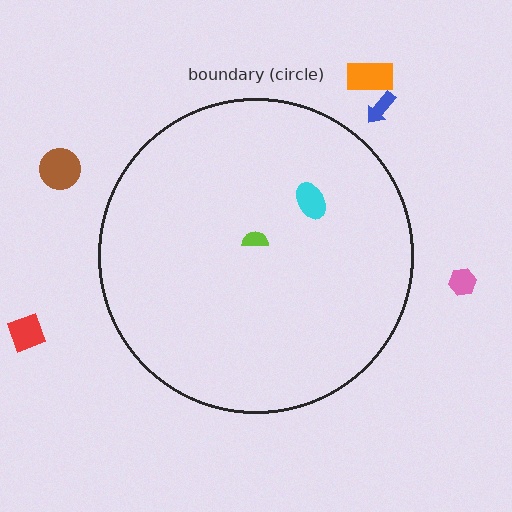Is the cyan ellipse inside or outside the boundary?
Inside.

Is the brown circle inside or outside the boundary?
Outside.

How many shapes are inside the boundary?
2 inside, 5 outside.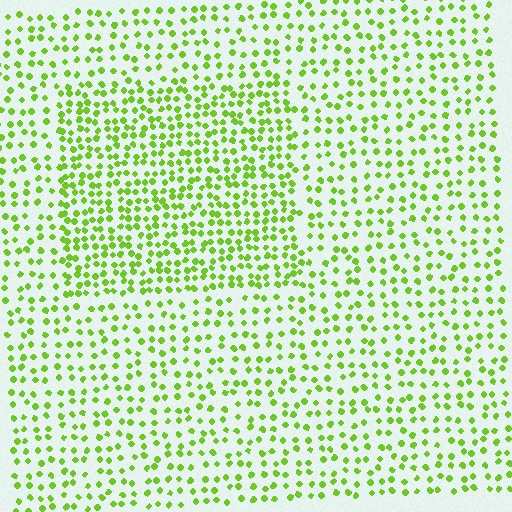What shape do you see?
I see a rectangle.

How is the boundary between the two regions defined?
The boundary is defined by a change in element density (approximately 1.7x ratio). All elements are the same color, size, and shape.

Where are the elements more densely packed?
The elements are more densely packed inside the rectangle boundary.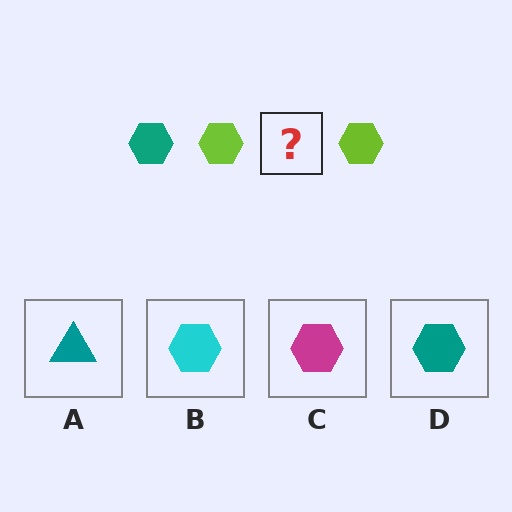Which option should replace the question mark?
Option D.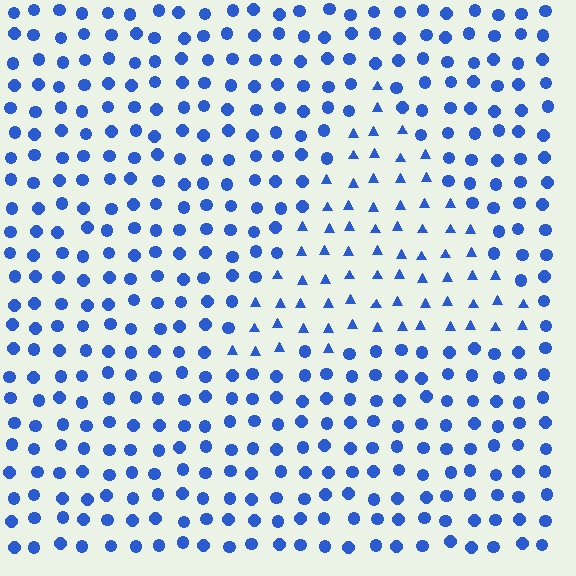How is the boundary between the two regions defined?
The boundary is defined by a change in element shape: triangles inside vs. circles outside. All elements share the same color and spacing.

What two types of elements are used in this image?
The image uses triangles inside the triangle region and circles outside it.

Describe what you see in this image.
The image is filled with small blue elements arranged in a uniform grid. A triangle-shaped region contains triangles, while the surrounding area contains circles. The boundary is defined purely by the change in element shape.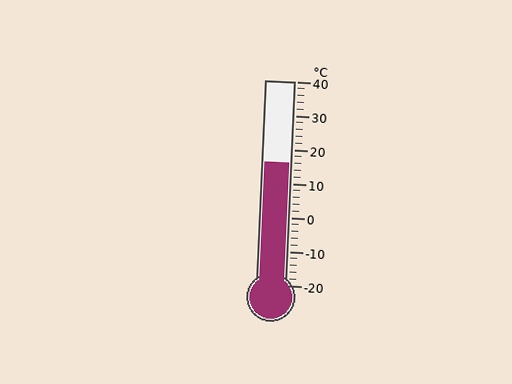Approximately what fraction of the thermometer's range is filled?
The thermometer is filled to approximately 60% of its range.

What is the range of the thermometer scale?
The thermometer scale ranges from -20°C to 40°C.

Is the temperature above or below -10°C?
The temperature is above -10°C.